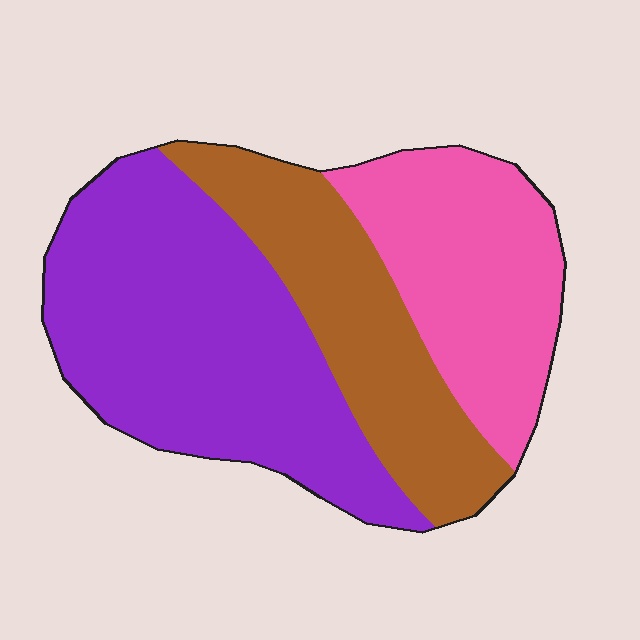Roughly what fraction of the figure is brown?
Brown covers roughly 25% of the figure.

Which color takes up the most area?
Purple, at roughly 45%.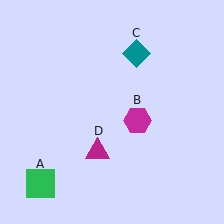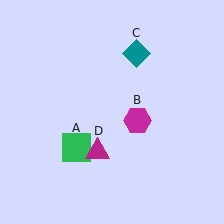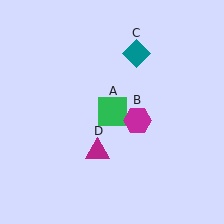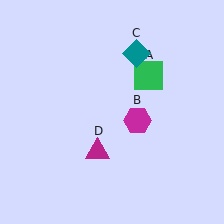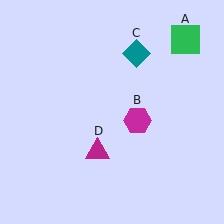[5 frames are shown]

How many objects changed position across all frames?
1 object changed position: green square (object A).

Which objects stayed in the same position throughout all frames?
Magenta hexagon (object B) and teal diamond (object C) and magenta triangle (object D) remained stationary.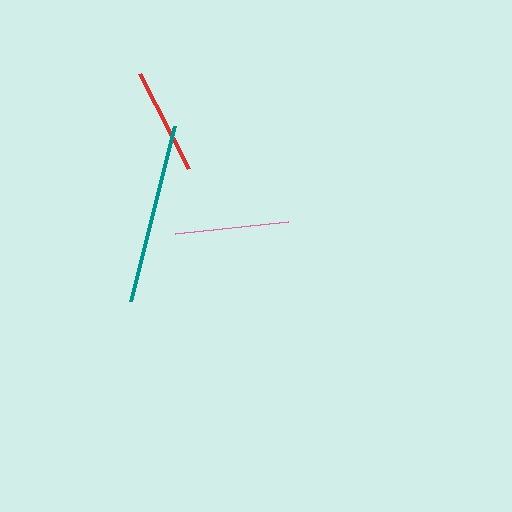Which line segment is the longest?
The teal line is the longest at approximately 180 pixels.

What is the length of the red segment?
The red segment is approximately 107 pixels long.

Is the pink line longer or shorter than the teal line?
The teal line is longer than the pink line.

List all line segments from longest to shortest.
From longest to shortest: teal, pink, red.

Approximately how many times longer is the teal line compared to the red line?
The teal line is approximately 1.7 times the length of the red line.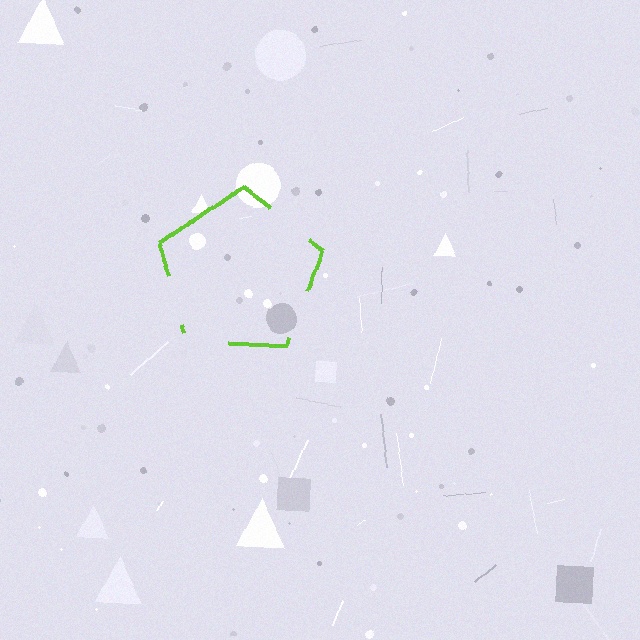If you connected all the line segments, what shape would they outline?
They would outline a pentagon.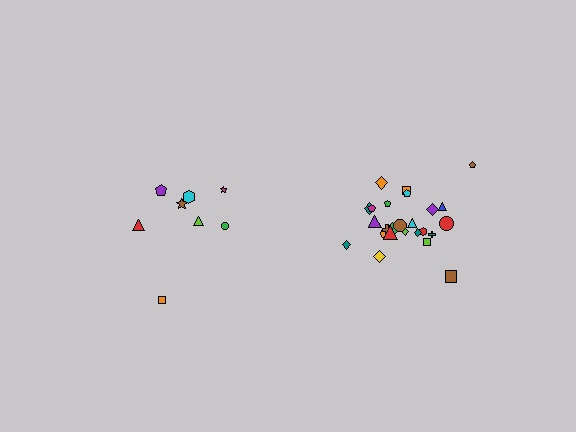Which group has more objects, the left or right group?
The right group.